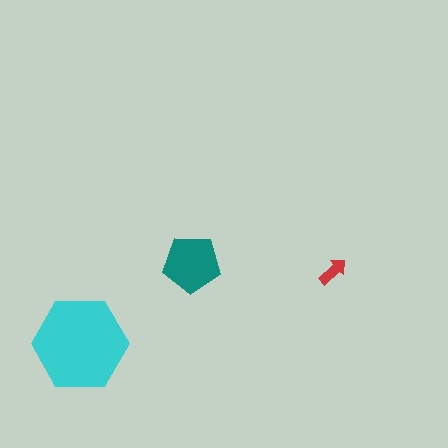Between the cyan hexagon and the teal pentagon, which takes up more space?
The cyan hexagon.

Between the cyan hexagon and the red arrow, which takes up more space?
The cyan hexagon.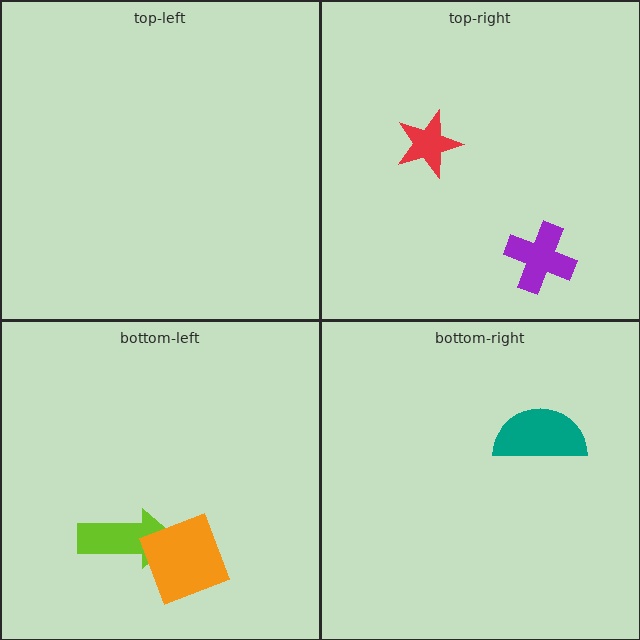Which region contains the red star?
The top-right region.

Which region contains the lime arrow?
The bottom-left region.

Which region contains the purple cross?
The top-right region.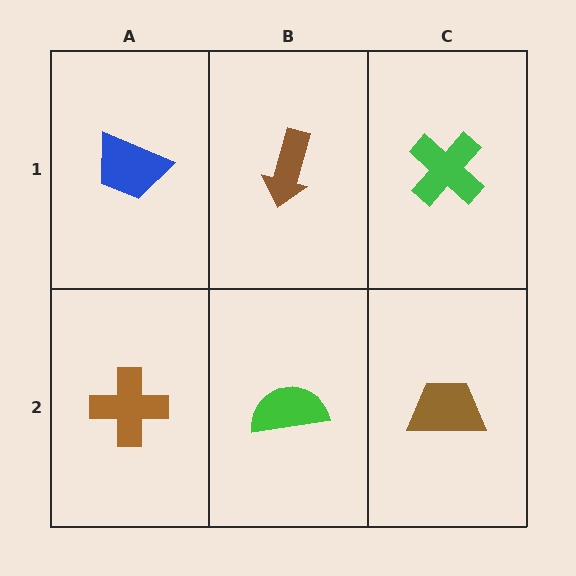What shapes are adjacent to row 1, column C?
A brown trapezoid (row 2, column C), a brown arrow (row 1, column B).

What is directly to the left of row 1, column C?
A brown arrow.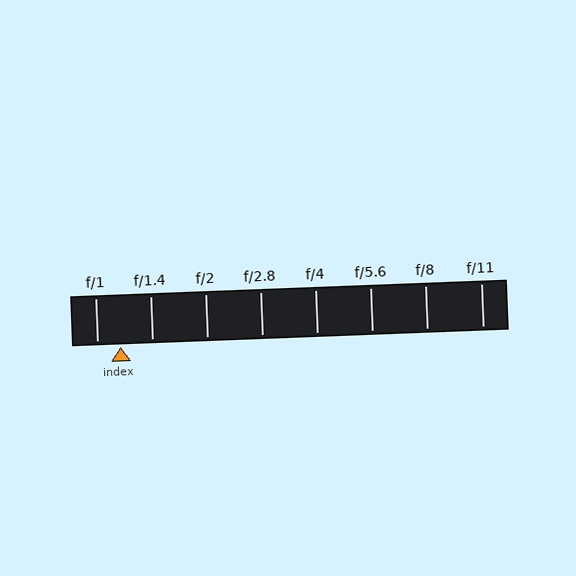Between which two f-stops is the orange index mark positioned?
The index mark is between f/1 and f/1.4.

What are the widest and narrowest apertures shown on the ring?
The widest aperture shown is f/1 and the narrowest is f/11.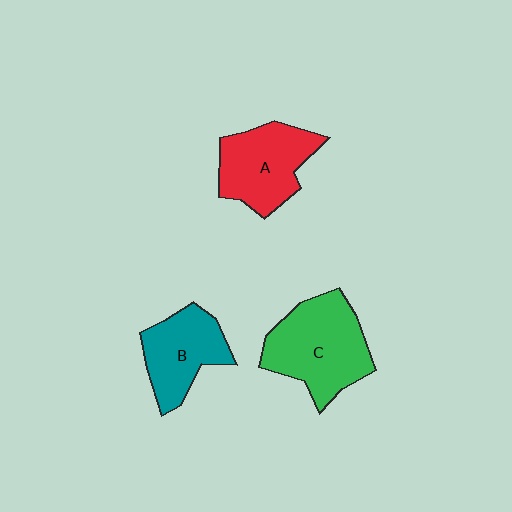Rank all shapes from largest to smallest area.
From largest to smallest: C (green), A (red), B (teal).